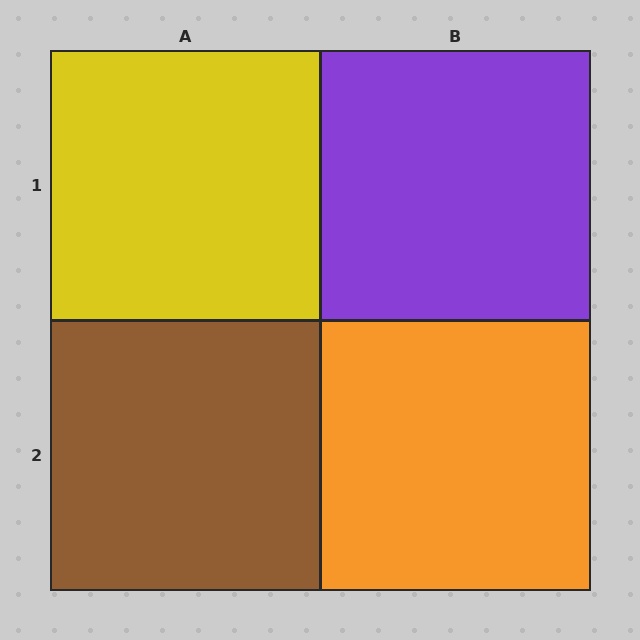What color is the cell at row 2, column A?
Brown.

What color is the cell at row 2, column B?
Orange.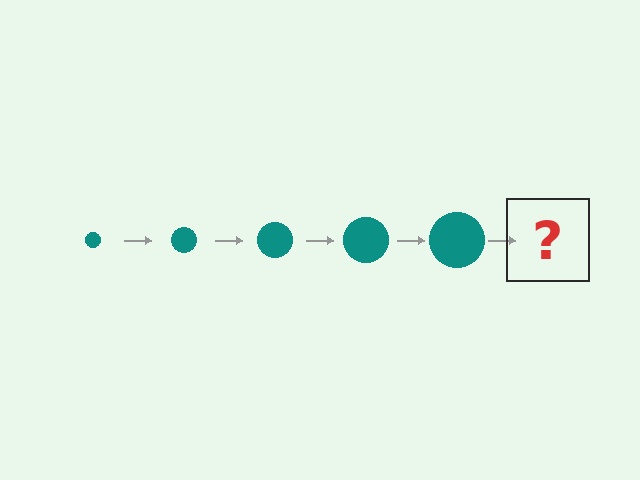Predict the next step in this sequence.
The next step is a teal circle, larger than the previous one.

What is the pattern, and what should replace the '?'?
The pattern is that the circle gets progressively larger each step. The '?' should be a teal circle, larger than the previous one.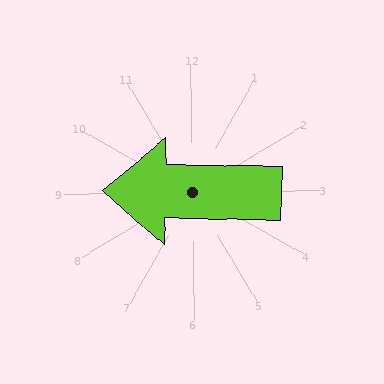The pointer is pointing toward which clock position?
Roughly 9 o'clock.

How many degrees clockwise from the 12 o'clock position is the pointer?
Approximately 272 degrees.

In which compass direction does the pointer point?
West.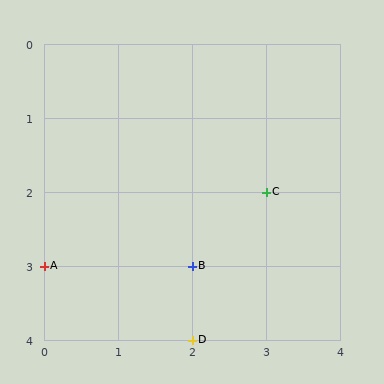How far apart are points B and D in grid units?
Points B and D are 1 row apart.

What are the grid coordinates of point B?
Point B is at grid coordinates (2, 3).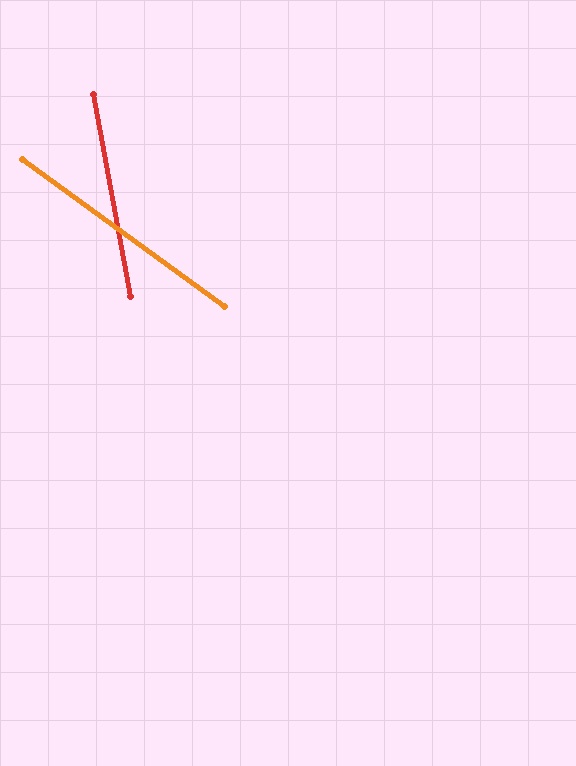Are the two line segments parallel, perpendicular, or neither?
Neither parallel nor perpendicular — they differ by about 44°.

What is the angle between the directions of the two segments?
Approximately 44 degrees.